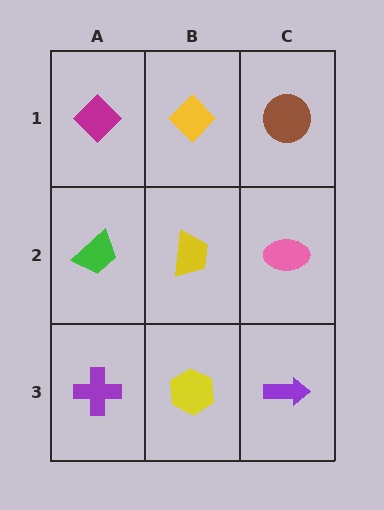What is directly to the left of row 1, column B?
A magenta diamond.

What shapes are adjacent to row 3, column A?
A green trapezoid (row 2, column A), a yellow hexagon (row 3, column B).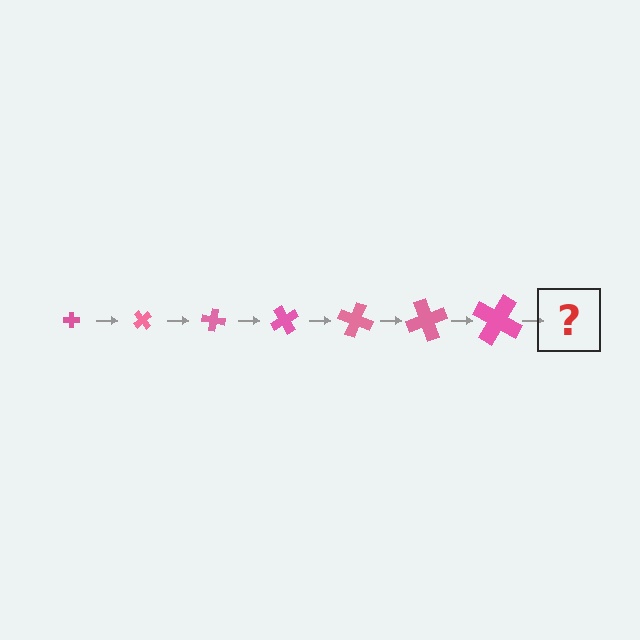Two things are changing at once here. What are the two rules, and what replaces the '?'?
The two rules are that the cross grows larger each step and it rotates 50 degrees each step. The '?' should be a cross, larger than the previous one and rotated 350 degrees from the start.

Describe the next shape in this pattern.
It should be a cross, larger than the previous one and rotated 350 degrees from the start.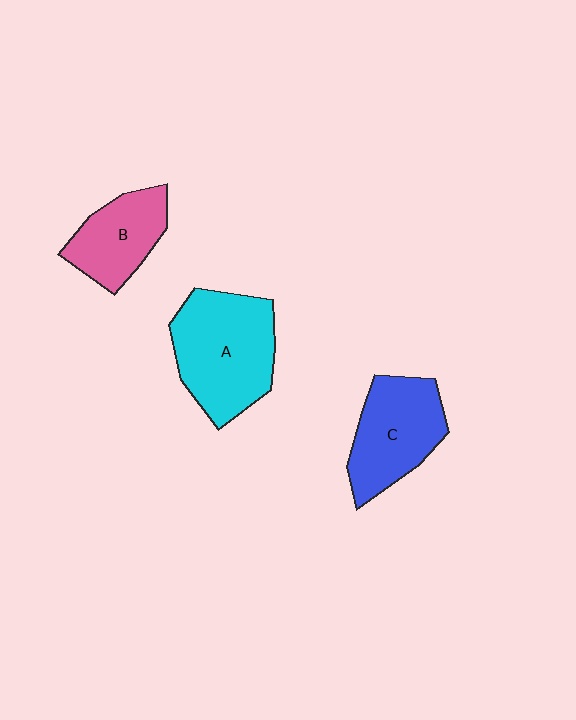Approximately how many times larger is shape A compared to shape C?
Approximately 1.3 times.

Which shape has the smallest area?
Shape B (pink).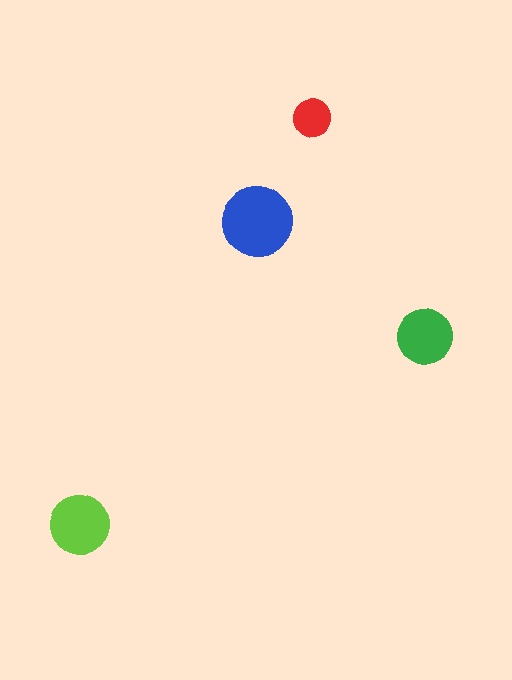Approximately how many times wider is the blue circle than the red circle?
About 2 times wider.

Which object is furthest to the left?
The lime circle is leftmost.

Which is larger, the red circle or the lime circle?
The lime one.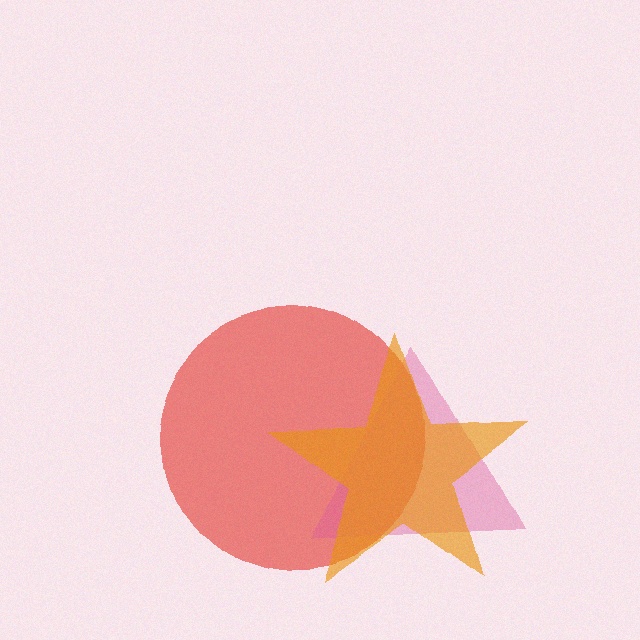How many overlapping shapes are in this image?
There are 3 overlapping shapes in the image.